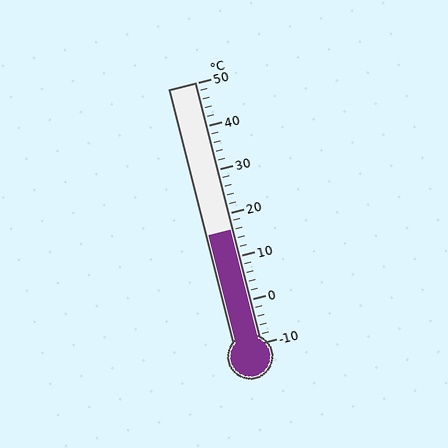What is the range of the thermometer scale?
The thermometer scale ranges from -10°C to 50°C.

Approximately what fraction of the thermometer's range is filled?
The thermometer is filled to approximately 45% of its range.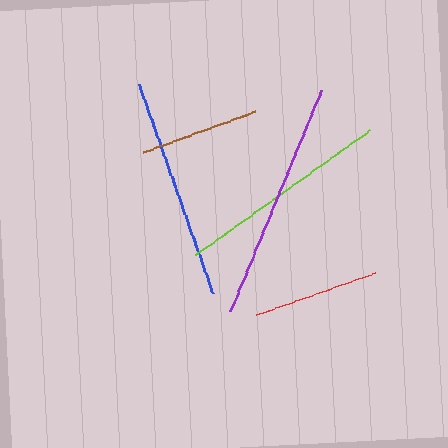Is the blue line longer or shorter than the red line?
The blue line is longer than the red line.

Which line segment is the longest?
The purple line is the longest at approximately 239 pixels.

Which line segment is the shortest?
The brown line is the shortest at approximately 119 pixels.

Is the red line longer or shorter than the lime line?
The lime line is longer than the red line.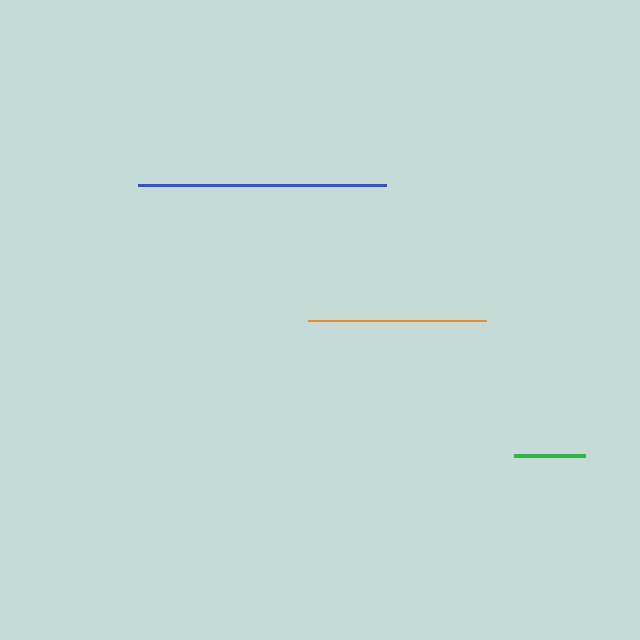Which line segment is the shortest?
The green line is the shortest at approximately 70 pixels.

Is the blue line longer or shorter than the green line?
The blue line is longer than the green line.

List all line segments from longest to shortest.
From longest to shortest: blue, orange, green.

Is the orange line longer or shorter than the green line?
The orange line is longer than the green line.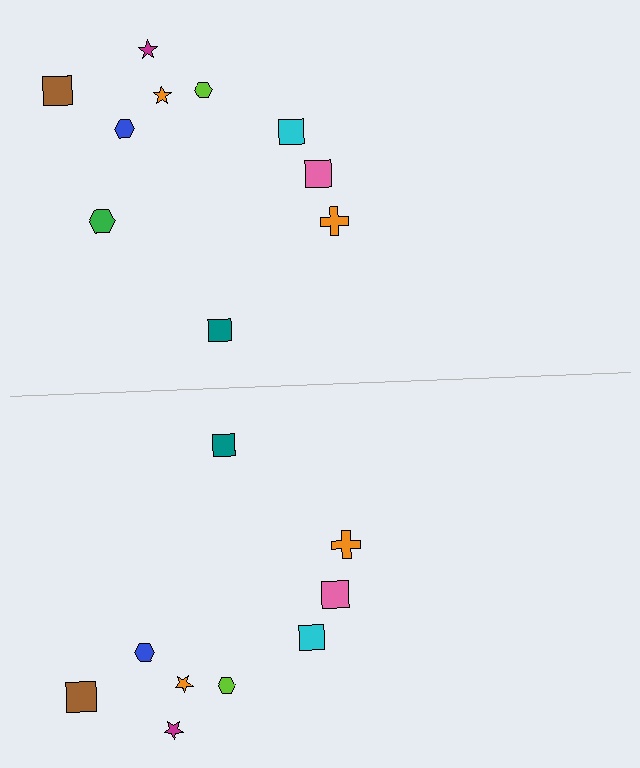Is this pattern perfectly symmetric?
No, the pattern is not perfectly symmetric. A green hexagon is missing from the bottom side.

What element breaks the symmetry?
A green hexagon is missing from the bottom side.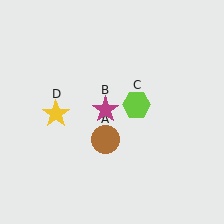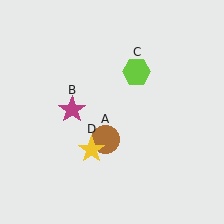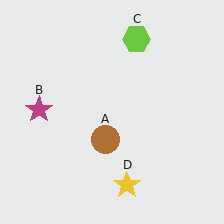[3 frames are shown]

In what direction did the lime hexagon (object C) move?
The lime hexagon (object C) moved up.